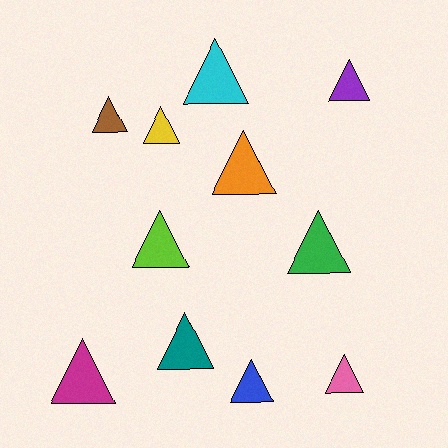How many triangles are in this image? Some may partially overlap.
There are 11 triangles.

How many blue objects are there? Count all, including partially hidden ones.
There is 1 blue object.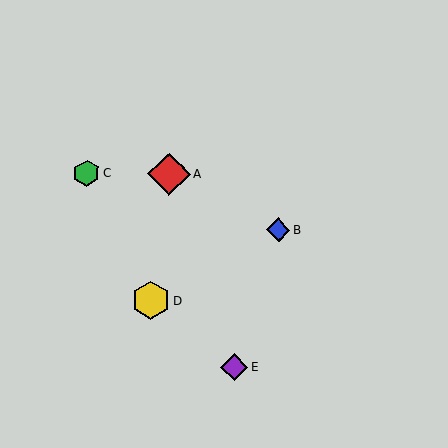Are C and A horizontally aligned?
Yes, both are at y≈173.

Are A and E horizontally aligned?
No, A is at y≈174 and E is at y≈367.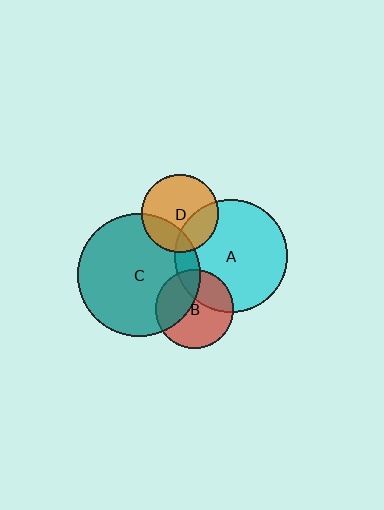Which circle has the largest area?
Circle C (teal).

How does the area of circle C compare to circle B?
Approximately 2.4 times.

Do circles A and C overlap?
Yes.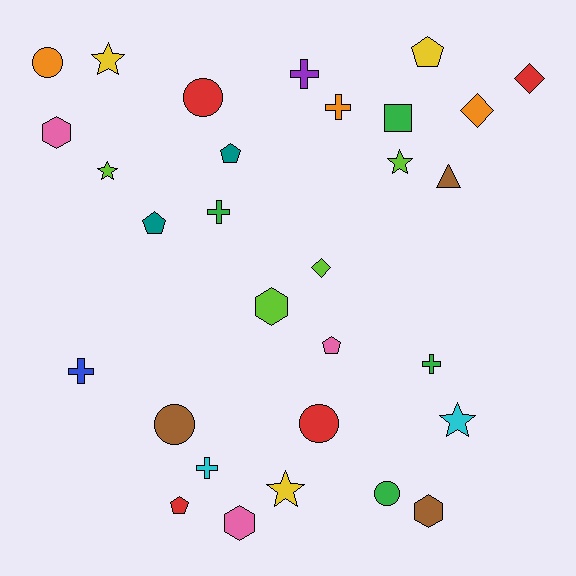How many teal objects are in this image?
There are 2 teal objects.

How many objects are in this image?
There are 30 objects.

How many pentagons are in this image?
There are 5 pentagons.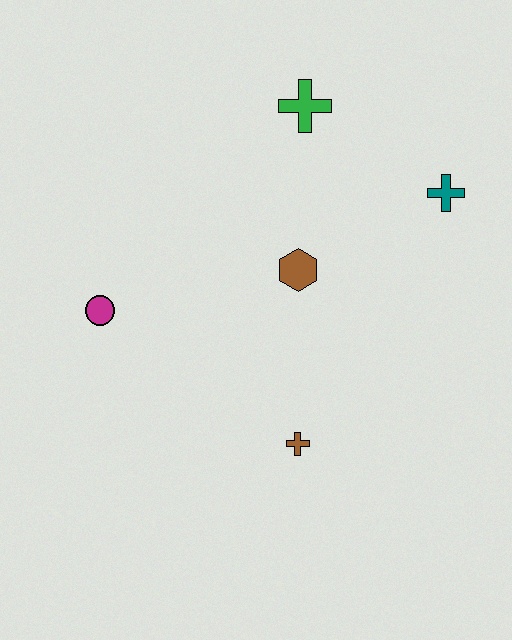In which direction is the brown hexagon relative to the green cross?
The brown hexagon is below the green cross.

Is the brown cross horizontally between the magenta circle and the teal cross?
Yes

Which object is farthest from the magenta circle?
The teal cross is farthest from the magenta circle.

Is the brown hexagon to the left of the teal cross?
Yes